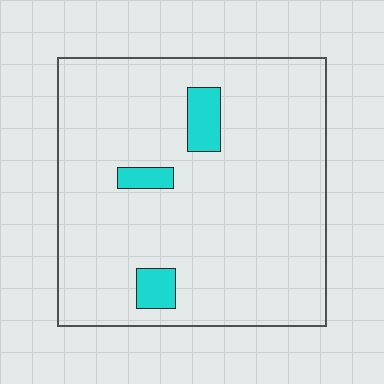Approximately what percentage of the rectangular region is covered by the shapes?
Approximately 5%.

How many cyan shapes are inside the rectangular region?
3.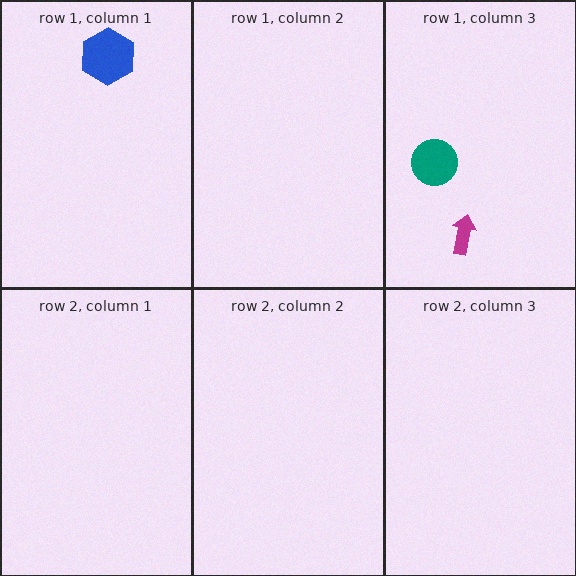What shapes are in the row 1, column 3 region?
The teal circle, the magenta arrow.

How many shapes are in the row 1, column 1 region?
1.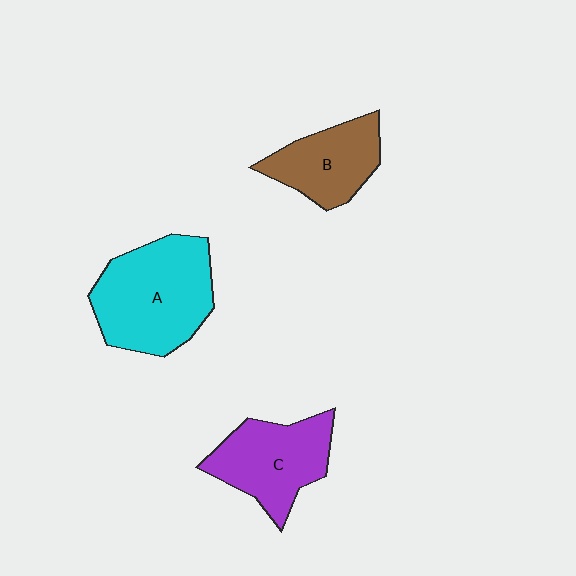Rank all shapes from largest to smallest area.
From largest to smallest: A (cyan), C (purple), B (brown).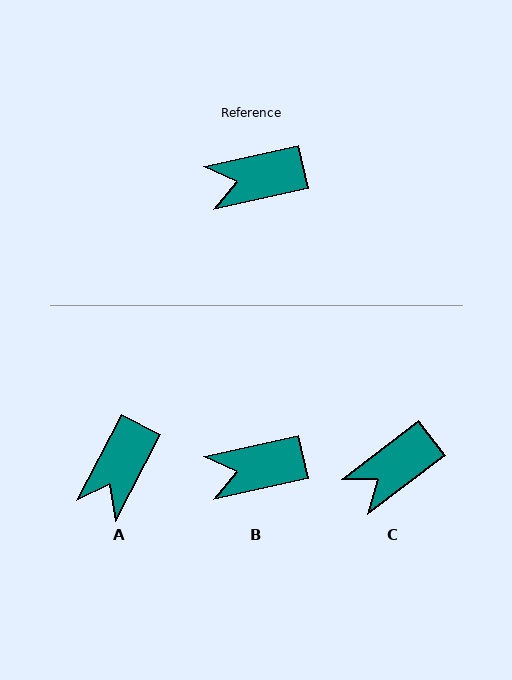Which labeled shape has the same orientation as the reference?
B.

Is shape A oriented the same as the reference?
No, it is off by about 50 degrees.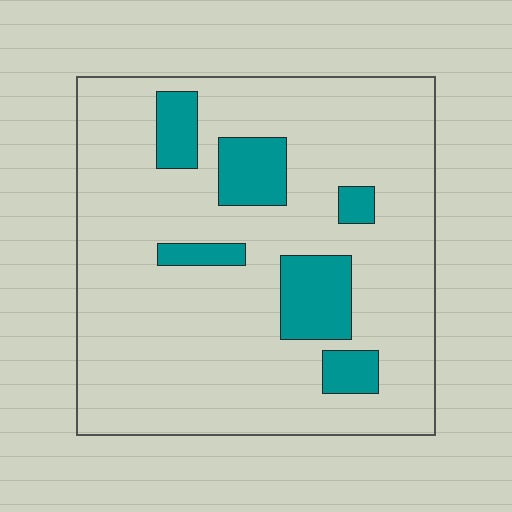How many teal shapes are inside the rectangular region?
6.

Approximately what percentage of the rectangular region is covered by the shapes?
Approximately 15%.